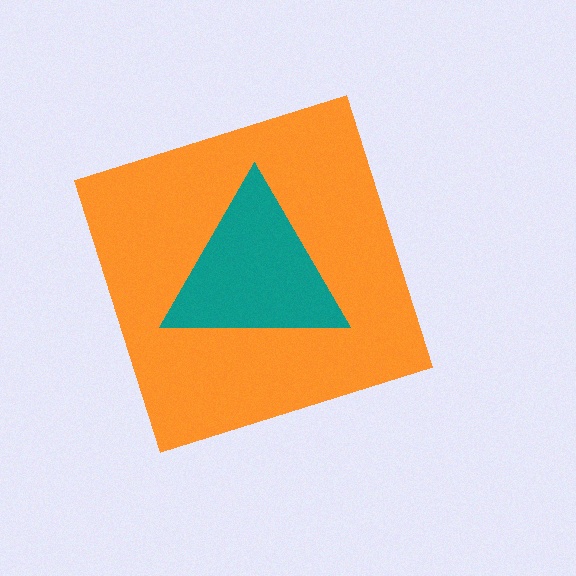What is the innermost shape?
The teal triangle.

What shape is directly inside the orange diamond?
The teal triangle.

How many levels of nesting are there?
2.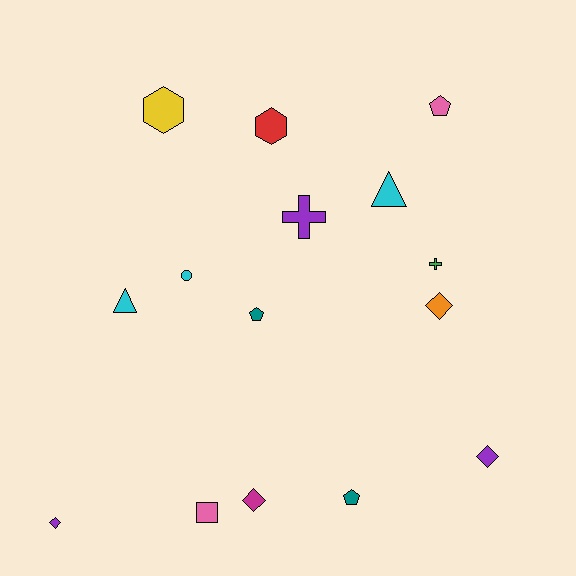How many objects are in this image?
There are 15 objects.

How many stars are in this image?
There are no stars.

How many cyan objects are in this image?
There are 3 cyan objects.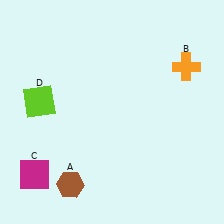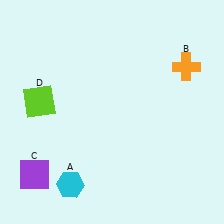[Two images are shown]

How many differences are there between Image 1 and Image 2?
There are 2 differences between the two images.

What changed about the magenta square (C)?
In Image 1, C is magenta. In Image 2, it changed to purple.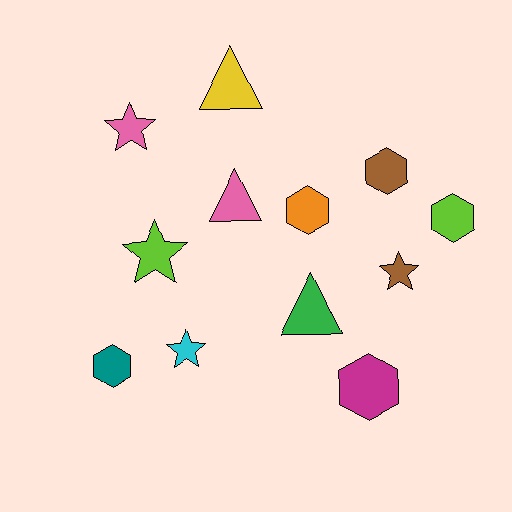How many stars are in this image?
There are 4 stars.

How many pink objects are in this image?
There are 2 pink objects.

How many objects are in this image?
There are 12 objects.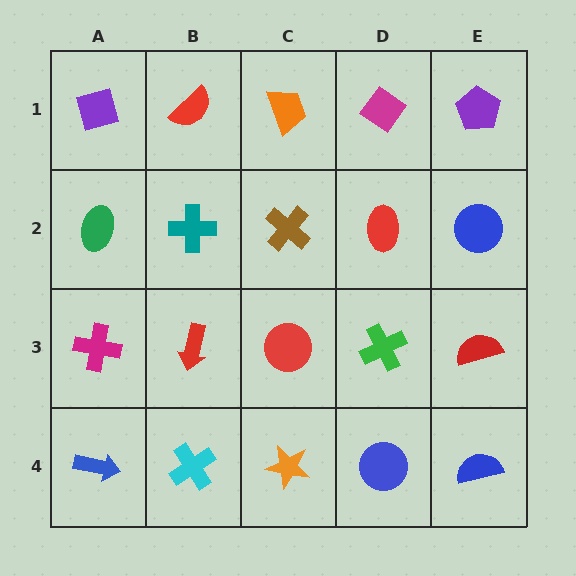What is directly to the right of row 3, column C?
A green cross.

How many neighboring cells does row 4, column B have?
3.